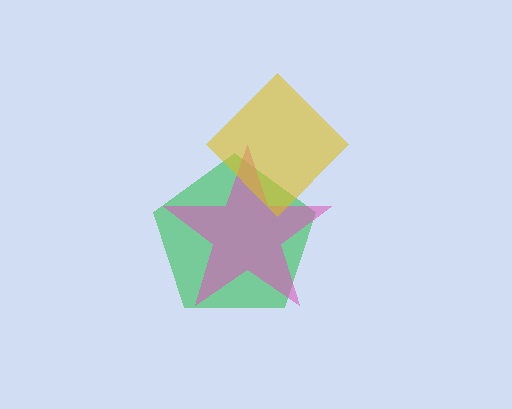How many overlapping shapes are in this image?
There are 3 overlapping shapes in the image.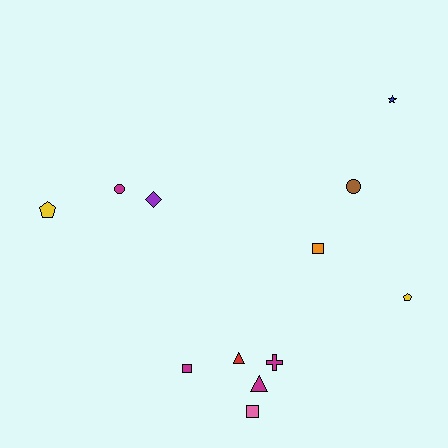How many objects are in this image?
There are 12 objects.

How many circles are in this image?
There are 2 circles.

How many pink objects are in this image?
There is 1 pink object.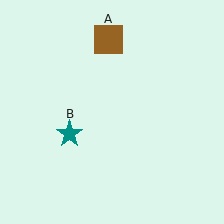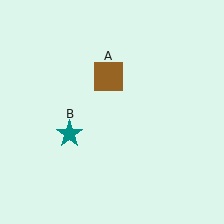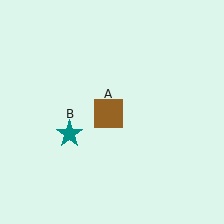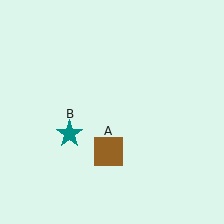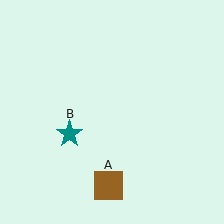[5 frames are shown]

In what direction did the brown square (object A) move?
The brown square (object A) moved down.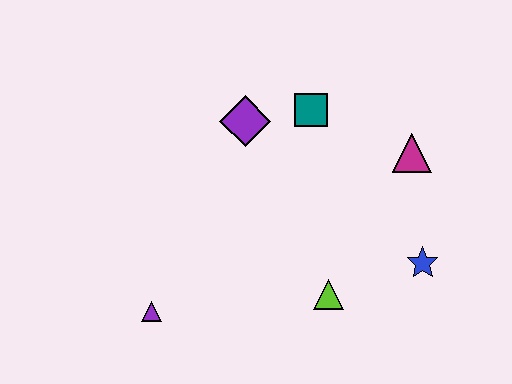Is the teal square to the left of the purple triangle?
No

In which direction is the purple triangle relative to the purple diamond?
The purple triangle is below the purple diamond.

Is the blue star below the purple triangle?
No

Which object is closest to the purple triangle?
The lime triangle is closest to the purple triangle.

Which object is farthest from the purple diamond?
The blue star is farthest from the purple diamond.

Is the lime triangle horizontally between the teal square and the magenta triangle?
Yes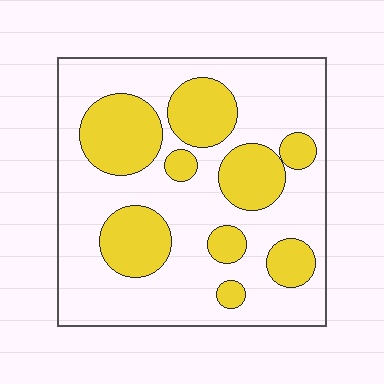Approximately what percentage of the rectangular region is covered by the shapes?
Approximately 30%.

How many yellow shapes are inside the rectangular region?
9.